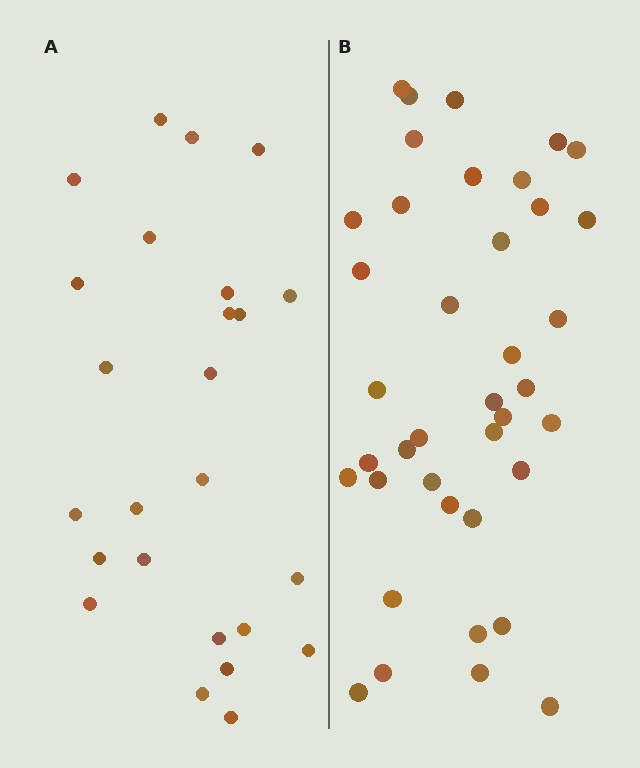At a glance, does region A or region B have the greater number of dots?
Region B (the right region) has more dots.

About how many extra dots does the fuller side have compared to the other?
Region B has approximately 15 more dots than region A.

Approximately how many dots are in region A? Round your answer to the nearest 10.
About 20 dots. (The exact count is 25, which rounds to 20.)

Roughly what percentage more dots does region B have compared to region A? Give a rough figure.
About 55% more.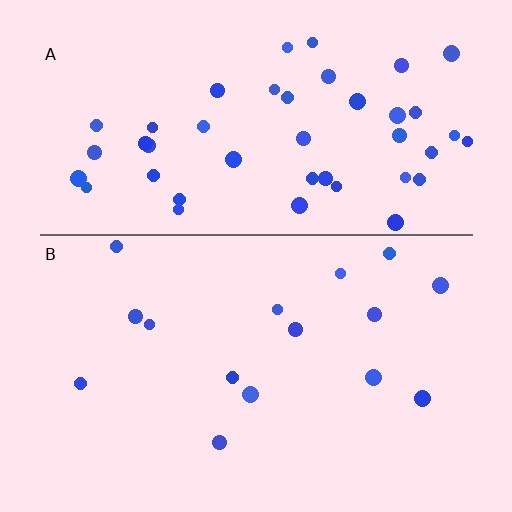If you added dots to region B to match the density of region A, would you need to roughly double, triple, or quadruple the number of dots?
Approximately triple.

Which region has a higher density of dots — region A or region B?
A (the top).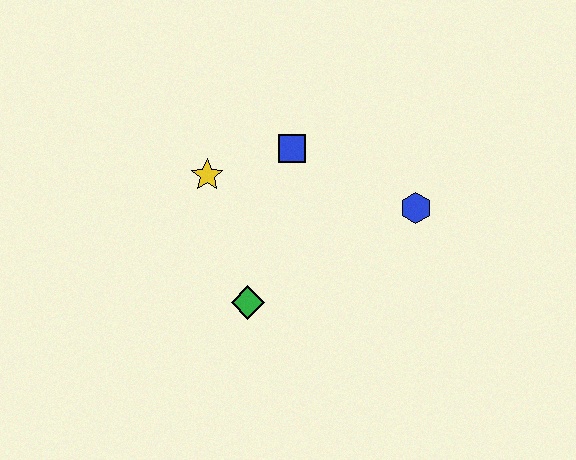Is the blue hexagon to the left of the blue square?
No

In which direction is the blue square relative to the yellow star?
The blue square is to the right of the yellow star.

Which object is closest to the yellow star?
The blue square is closest to the yellow star.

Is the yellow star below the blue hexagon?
No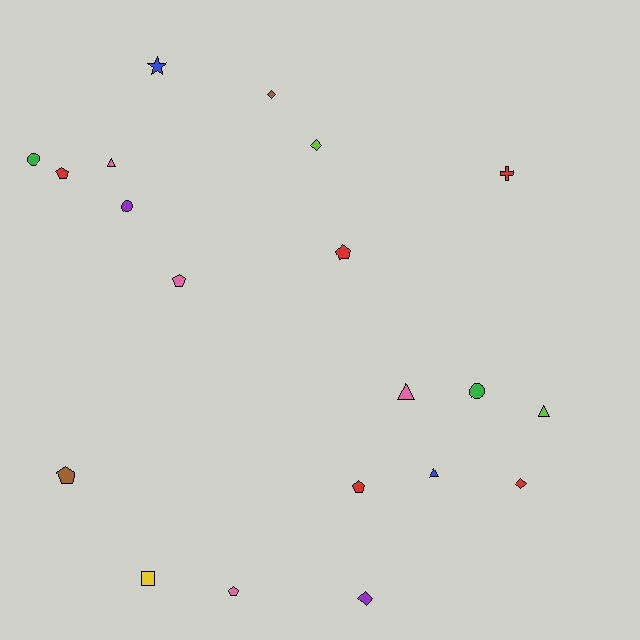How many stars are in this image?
There is 1 star.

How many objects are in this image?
There are 20 objects.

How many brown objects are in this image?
There are 2 brown objects.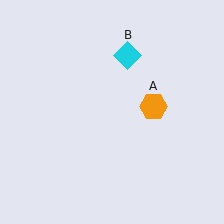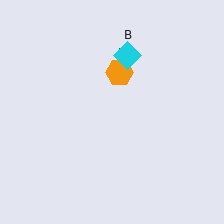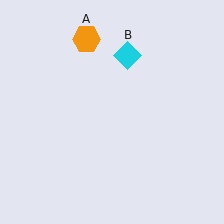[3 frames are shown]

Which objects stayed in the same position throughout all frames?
Cyan diamond (object B) remained stationary.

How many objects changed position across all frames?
1 object changed position: orange hexagon (object A).